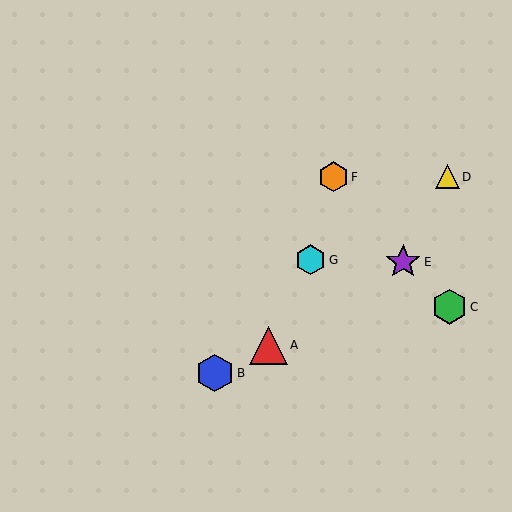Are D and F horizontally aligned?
Yes, both are at y≈177.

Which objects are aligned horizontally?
Objects D, F are aligned horizontally.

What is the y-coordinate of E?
Object E is at y≈262.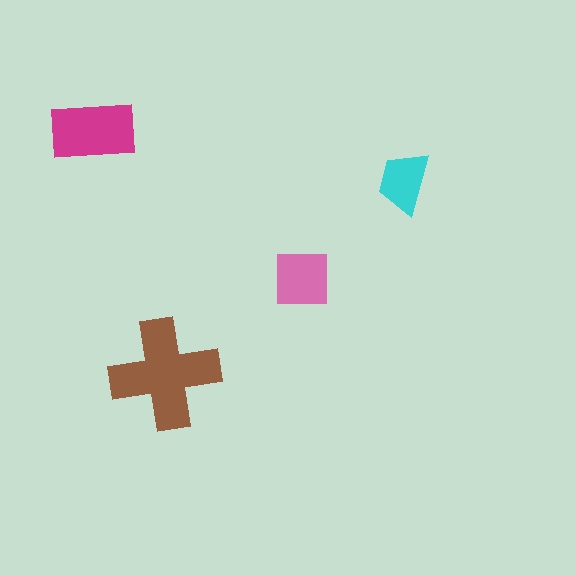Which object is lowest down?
The brown cross is bottommost.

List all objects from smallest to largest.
The cyan trapezoid, the pink square, the magenta rectangle, the brown cross.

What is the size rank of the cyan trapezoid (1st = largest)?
4th.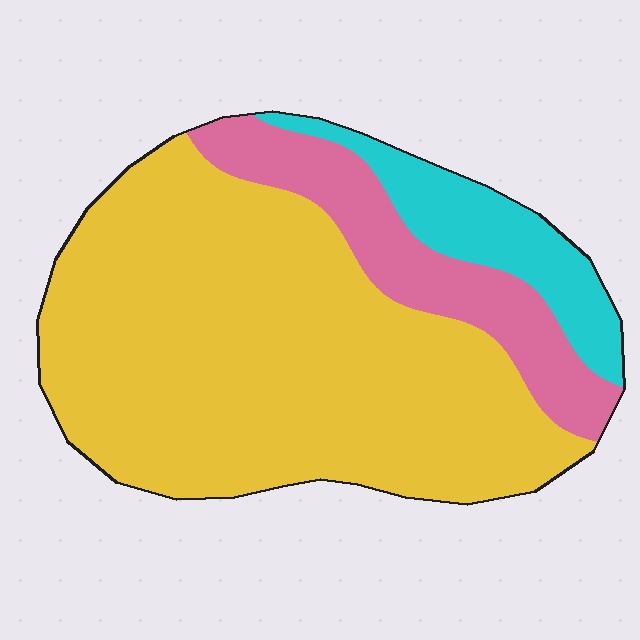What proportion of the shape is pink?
Pink covers about 20% of the shape.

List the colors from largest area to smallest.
From largest to smallest: yellow, pink, cyan.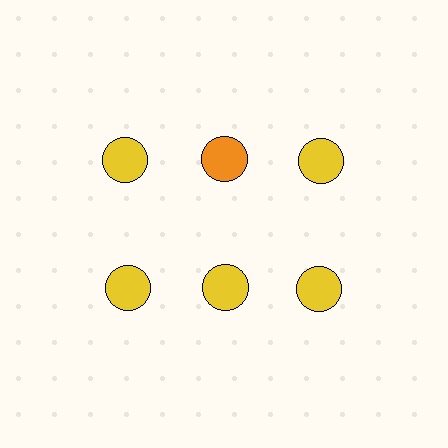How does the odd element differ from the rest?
It has a different color: orange instead of yellow.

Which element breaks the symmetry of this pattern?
The orange circle in the top row, second from left column breaks the symmetry. All other shapes are yellow circles.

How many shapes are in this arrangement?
There are 6 shapes arranged in a grid pattern.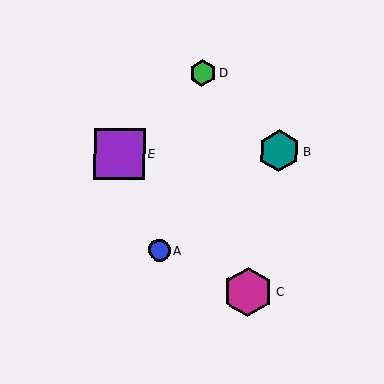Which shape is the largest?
The purple square (labeled E) is the largest.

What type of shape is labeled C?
Shape C is a magenta hexagon.